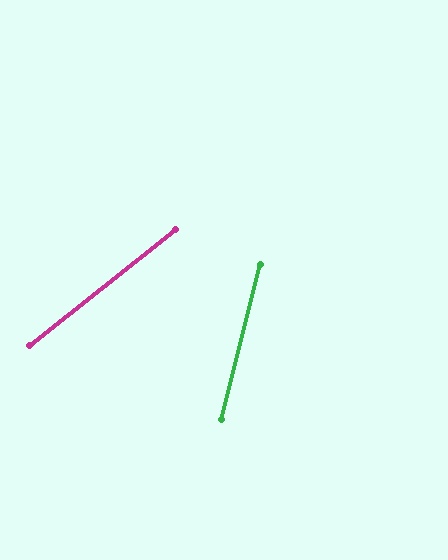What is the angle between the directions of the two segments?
Approximately 38 degrees.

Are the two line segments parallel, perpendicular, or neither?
Neither parallel nor perpendicular — they differ by about 38°.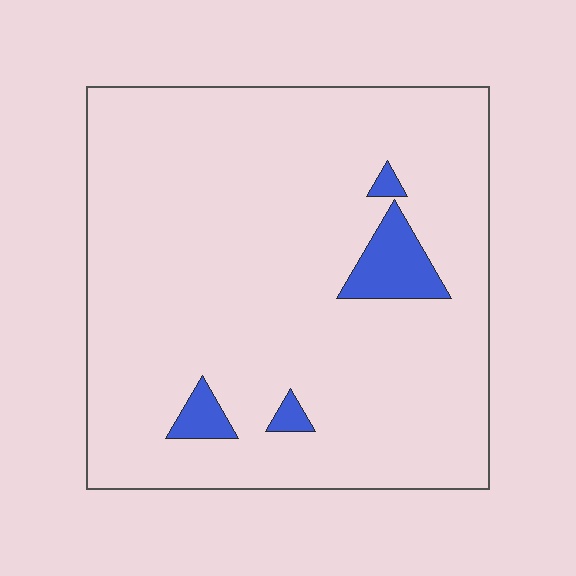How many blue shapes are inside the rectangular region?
4.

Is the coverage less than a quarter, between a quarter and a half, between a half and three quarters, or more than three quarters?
Less than a quarter.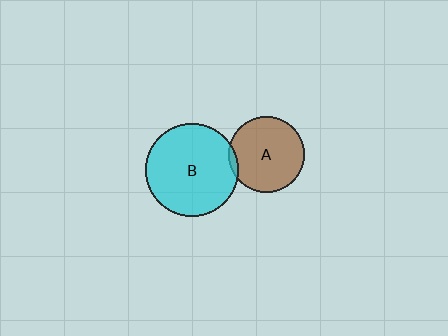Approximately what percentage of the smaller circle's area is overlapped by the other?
Approximately 5%.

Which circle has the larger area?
Circle B (cyan).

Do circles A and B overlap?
Yes.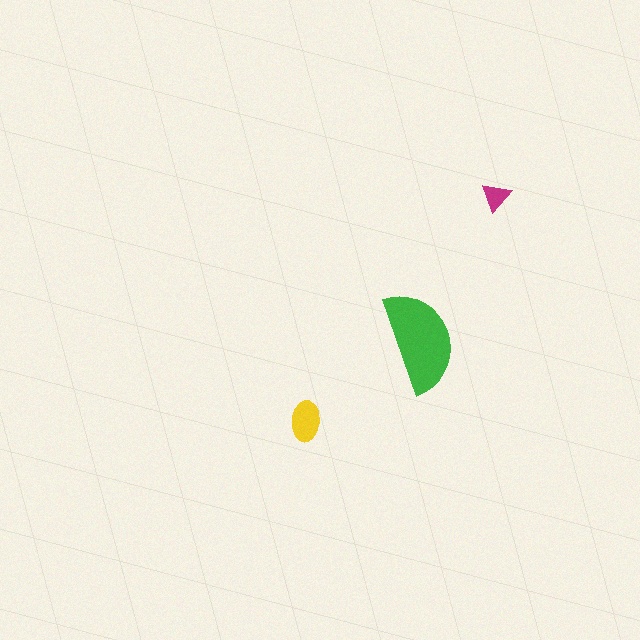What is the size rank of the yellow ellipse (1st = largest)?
2nd.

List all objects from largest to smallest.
The green semicircle, the yellow ellipse, the magenta triangle.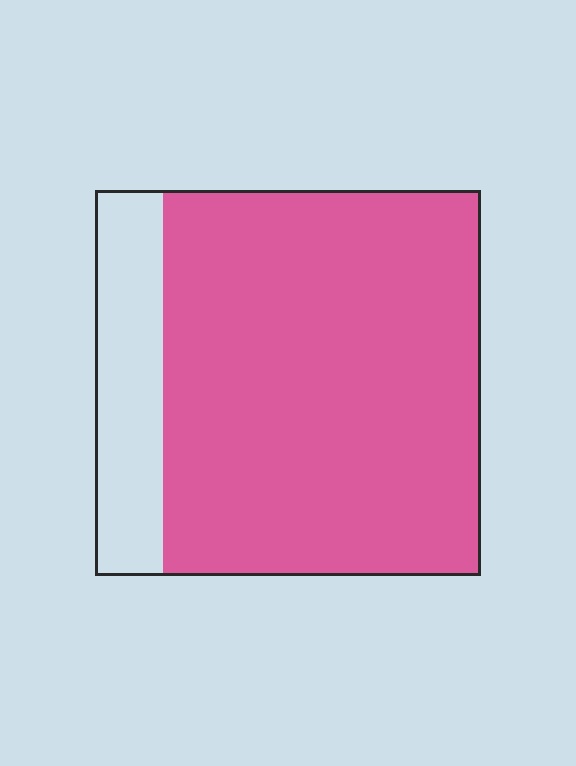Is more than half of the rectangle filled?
Yes.